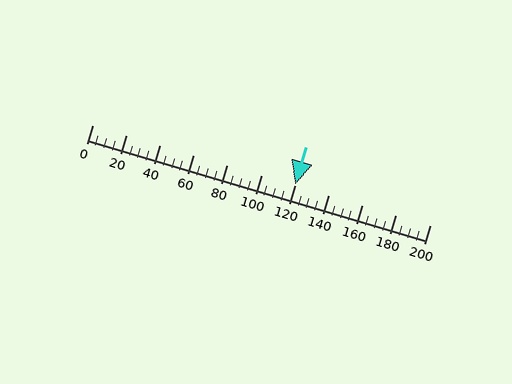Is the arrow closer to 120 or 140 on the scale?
The arrow is closer to 120.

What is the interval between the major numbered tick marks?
The major tick marks are spaced 20 units apart.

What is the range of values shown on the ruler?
The ruler shows values from 0 to 200.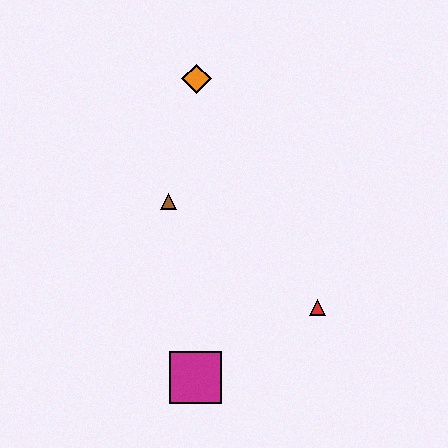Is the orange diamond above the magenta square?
Yes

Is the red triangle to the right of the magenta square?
Yes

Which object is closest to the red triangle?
The magenta square is closest to the red triangle.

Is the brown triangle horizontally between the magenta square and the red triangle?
No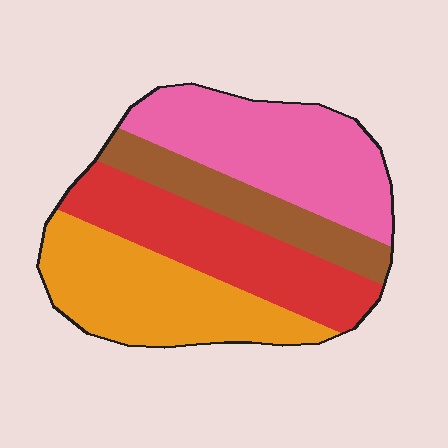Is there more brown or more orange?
Orange.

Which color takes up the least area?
Brown, at roughly 15%.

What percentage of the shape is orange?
Orange covers about 30% of the shape.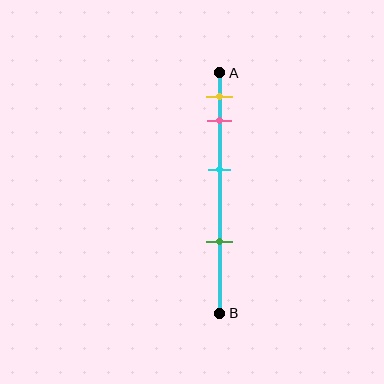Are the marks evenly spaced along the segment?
No, the marks are not evenly spaced.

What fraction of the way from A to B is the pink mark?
The pink mark is approximately 20% (0.2) of the way from A to B.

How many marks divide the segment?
There are 4 marks dividing the segment.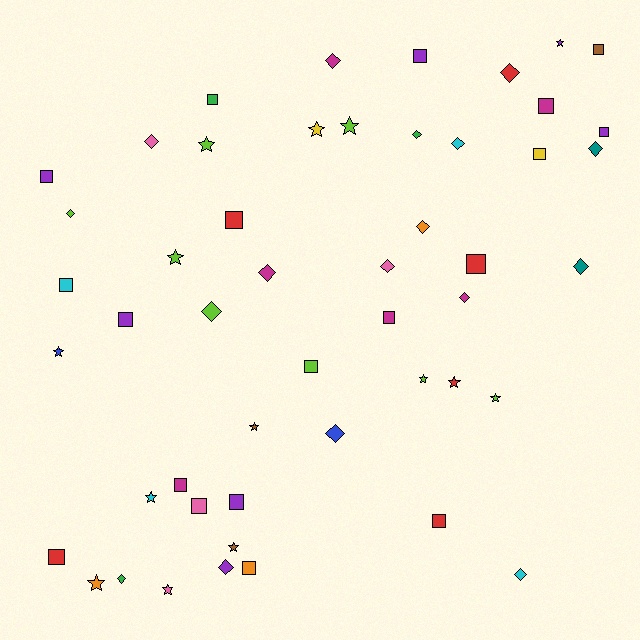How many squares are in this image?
There are 19 squares.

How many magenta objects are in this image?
There are 6 magenta objects.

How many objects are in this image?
There are 50 objects.